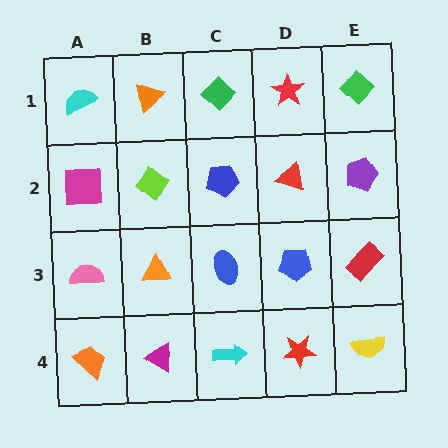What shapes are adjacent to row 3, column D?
A red triangle (row 2, column D), a red star (row 4, column D), a blue ellipse (row 3, column C), a red rectangle (row 3, column E).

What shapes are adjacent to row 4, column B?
An orange triangle (row 3, column B), an orange trapezoid (row 4, column A), a cyan arrow (row 4, column C).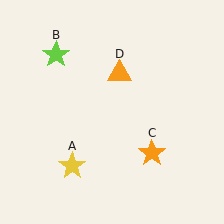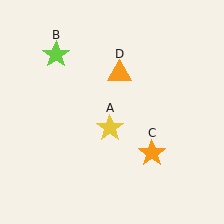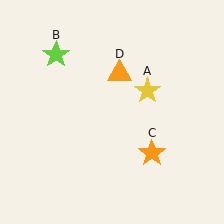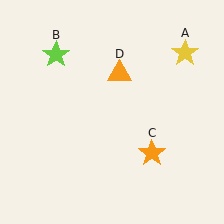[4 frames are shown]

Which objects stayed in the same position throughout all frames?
Lime star (object B) and orange star (object C) and orange triangle (object D) remained stationary.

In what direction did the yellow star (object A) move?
The yellow star (object A) moved up and to the right.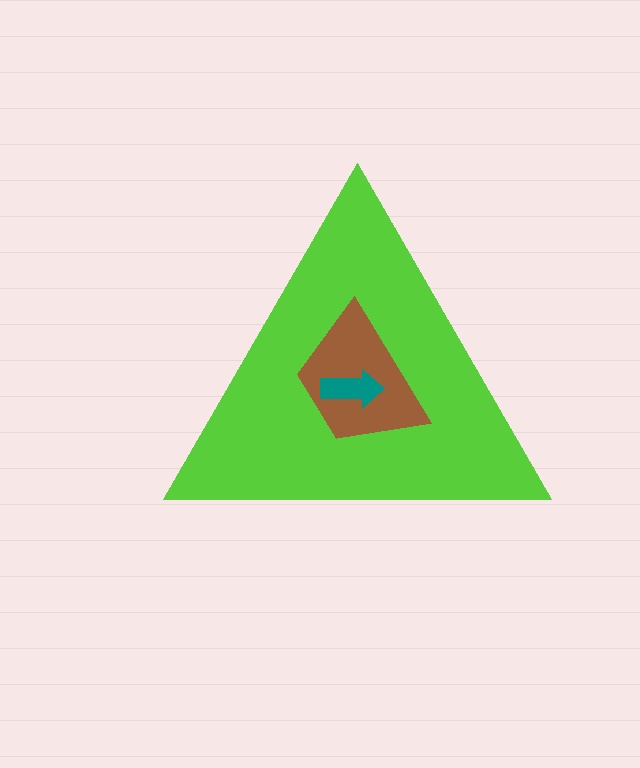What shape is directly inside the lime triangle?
The brown trapezoid.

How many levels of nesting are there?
3.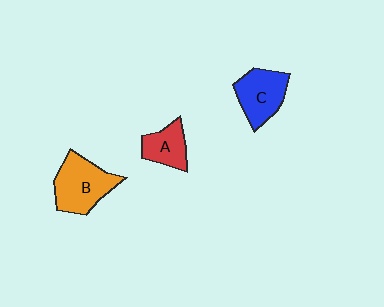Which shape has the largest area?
Shape B (orange).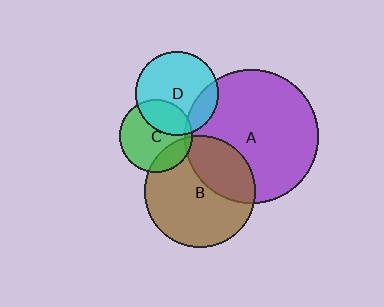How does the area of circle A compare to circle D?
Approximately 2.6 times.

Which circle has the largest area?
Circle A (purple).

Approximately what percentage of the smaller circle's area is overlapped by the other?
Approximately 20%.